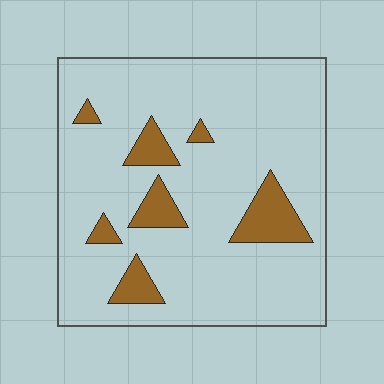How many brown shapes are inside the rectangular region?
7.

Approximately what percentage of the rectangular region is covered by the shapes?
Approximately 15%.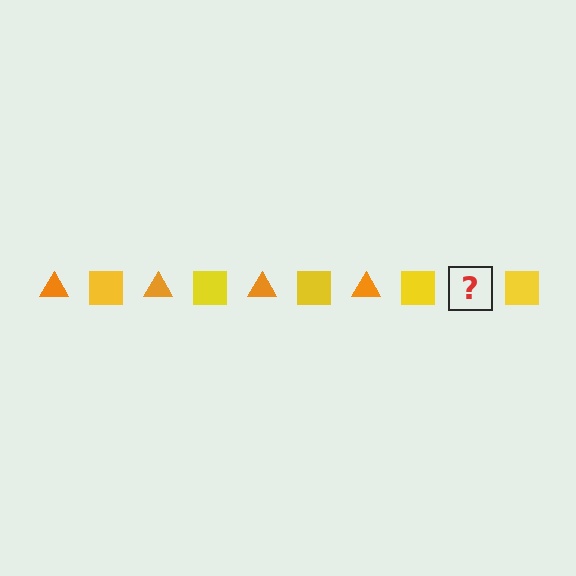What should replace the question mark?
The question mark should be replaced with an orange triangle.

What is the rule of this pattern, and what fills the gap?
The rule is that the pattern alternates between orange triangle and yellow square. The gap should be filled with an orange triangle.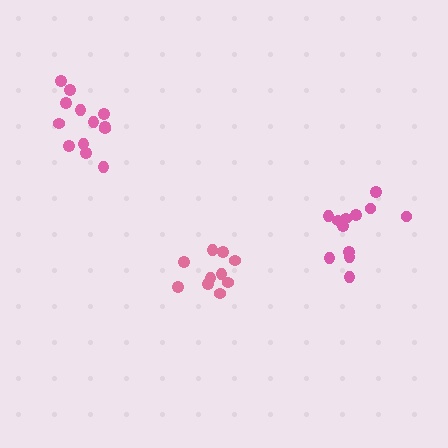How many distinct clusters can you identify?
There are 3 distinct clusters.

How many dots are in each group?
Group 1: 10 dots, Group 2: 12 dots, Group 3: 13 dots (35 total).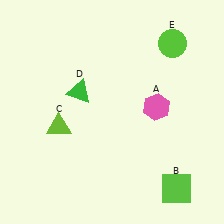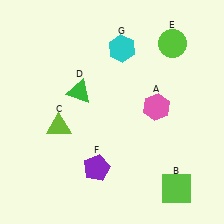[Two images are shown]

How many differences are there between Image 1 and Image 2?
There are 2 differences between the two images.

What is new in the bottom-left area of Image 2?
A purple pentagon (F) was added in the bottom-left area of Image 2.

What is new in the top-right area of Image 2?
A cyan hexagon (G) was added in the top-right area of Image 2.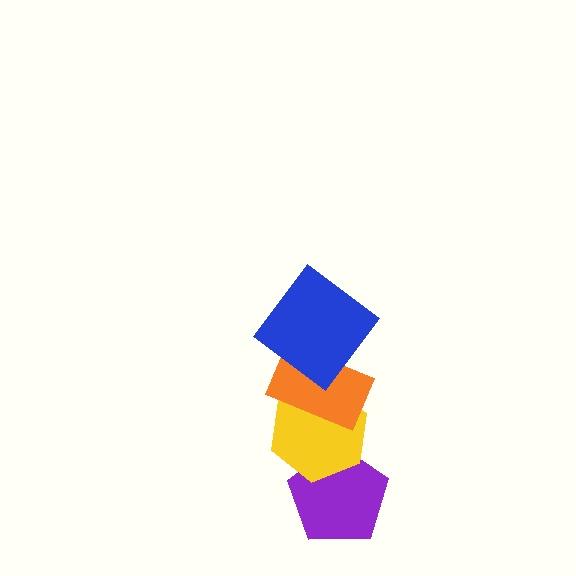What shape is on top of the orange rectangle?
The blue diamond is on top of the orange rectangle.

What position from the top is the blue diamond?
The blue diamond is 1st from the top.